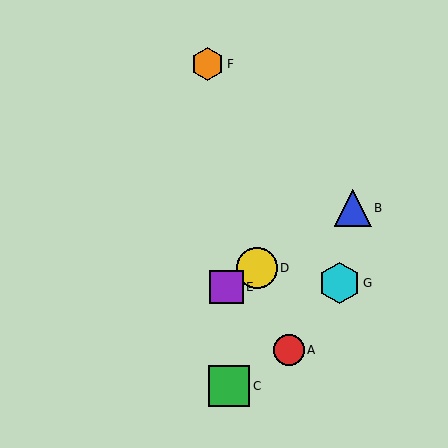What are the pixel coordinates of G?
Object G is at (340, 283).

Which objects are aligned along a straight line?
Objects B, D, E are aligned along a straight line.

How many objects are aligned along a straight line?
3 objects (B, D, E) are aligned along a straight line.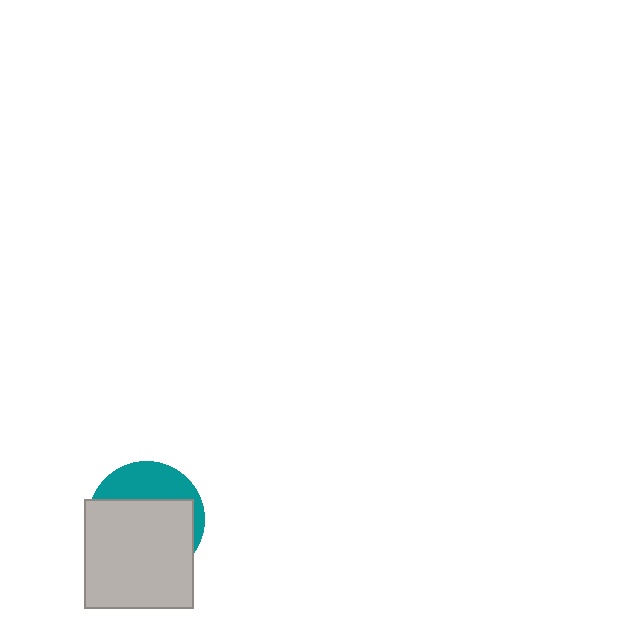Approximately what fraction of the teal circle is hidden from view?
Roughly 67% of the teal circle is hidden behind the light gray square.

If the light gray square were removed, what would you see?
You would see the complete teal circle.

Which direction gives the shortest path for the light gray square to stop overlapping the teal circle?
Moving down gives the shortest separation.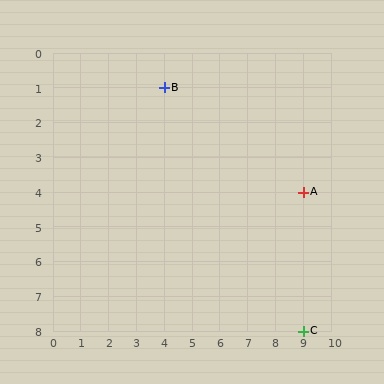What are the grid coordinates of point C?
Point C is at grid coordinates (9, 8).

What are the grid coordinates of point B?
Point B is at grid coordinates (4, 1).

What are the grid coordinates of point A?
Point A is at grid coordinates (9, 4).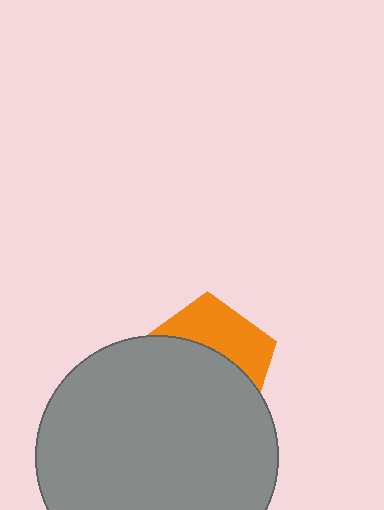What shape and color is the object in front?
The object in front is a gray circle.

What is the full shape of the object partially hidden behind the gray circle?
The partially hidden object is an orange pentagon.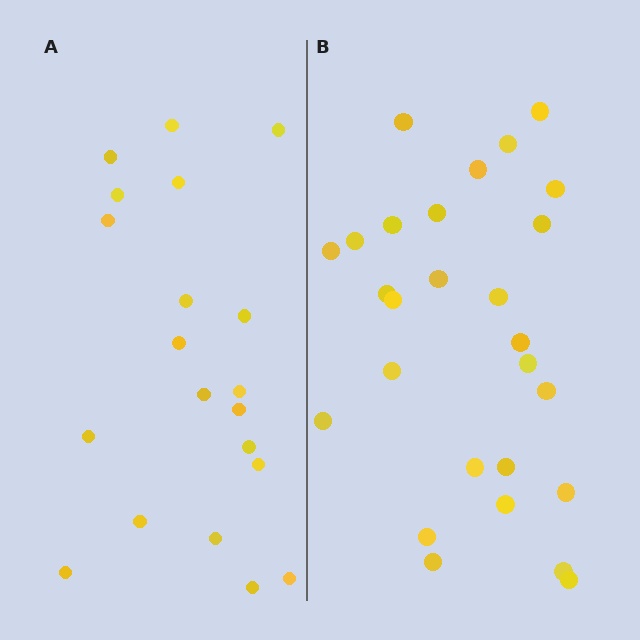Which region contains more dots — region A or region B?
Region B (the right region) has more dots.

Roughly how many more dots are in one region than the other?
Region B has roughly 8 or so more dots than region A.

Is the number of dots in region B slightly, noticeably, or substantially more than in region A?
Region B has noticeably more, but not dramatically so. The ratio is roughly 1.4 to 1.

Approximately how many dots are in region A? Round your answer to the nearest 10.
About 20 dots.